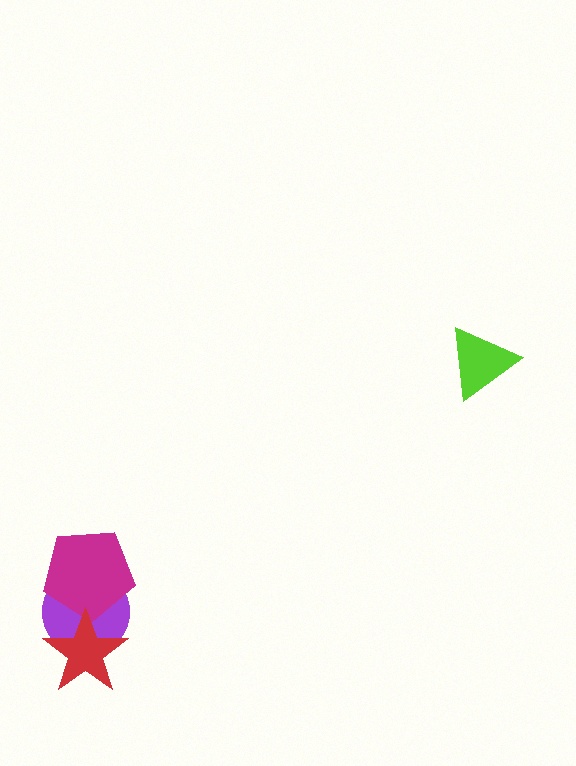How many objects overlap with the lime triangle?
0 objects overlap with the lime triangle.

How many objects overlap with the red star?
2 objects overlap with the red star.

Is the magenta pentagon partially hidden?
Yes, it is partially covered by another shape.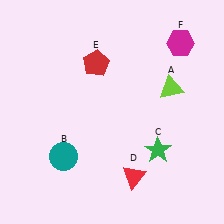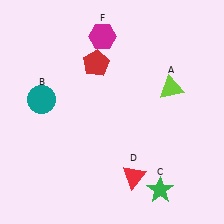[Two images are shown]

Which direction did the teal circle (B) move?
The teal circle (B) moved up.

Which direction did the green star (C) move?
The green star (C) moved down.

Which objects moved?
The objects that moved are: the teal circle (B), the green star (C), the magenta hexagon (F).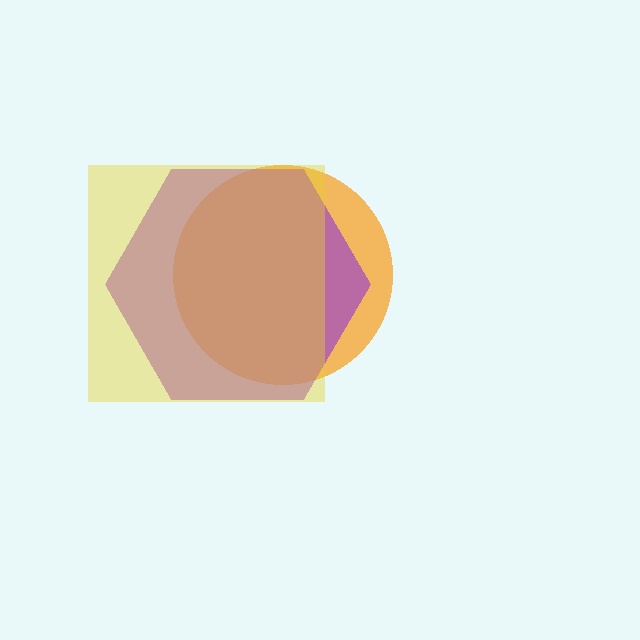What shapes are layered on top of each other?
The layered shapes are: an orange circle, a purple hexagon, a yellow square.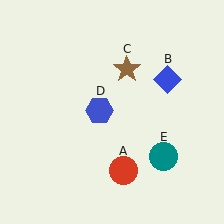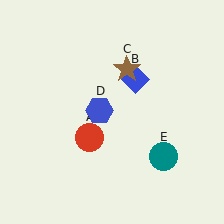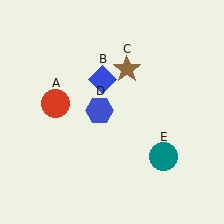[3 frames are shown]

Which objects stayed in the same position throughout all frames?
Brown star (object C) and blue hexagon (object D) and teal circle (object E) remained stationary.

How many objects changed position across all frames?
2 objects changed position: red circle (object A), blue diamond (object B).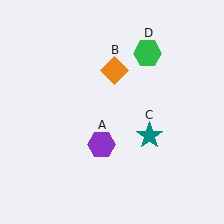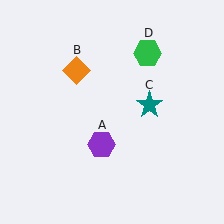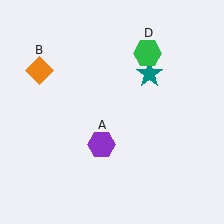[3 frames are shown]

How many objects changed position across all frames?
2 objects changed position: orange diamond (object B), teal star (object C).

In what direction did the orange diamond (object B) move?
The orange diamond (object B) moved left.